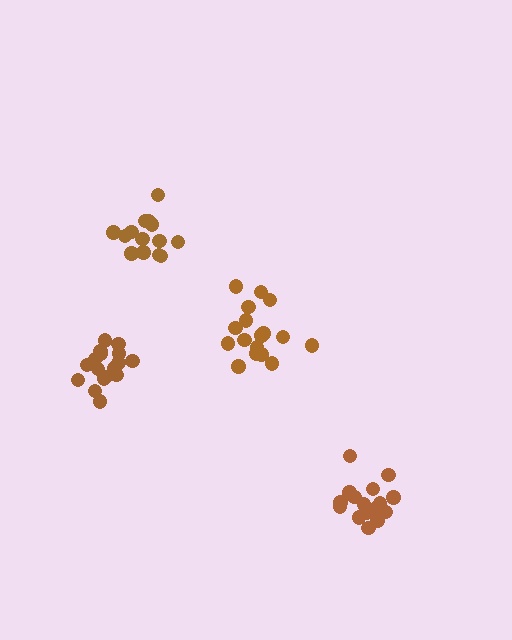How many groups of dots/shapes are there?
There are 4 groups.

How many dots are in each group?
Group 1: 16 dots, Group 2: 17 dots, Group 3: 14 dots, Group 4: 18 dots (65 total).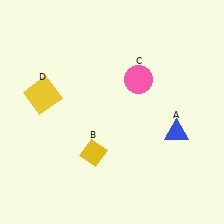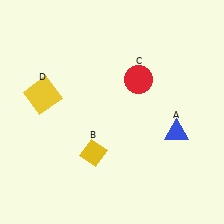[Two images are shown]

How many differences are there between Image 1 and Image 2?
There is 1 difference between the two images.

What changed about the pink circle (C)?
In Image 1, C is pink. In Image 2, it changed to red.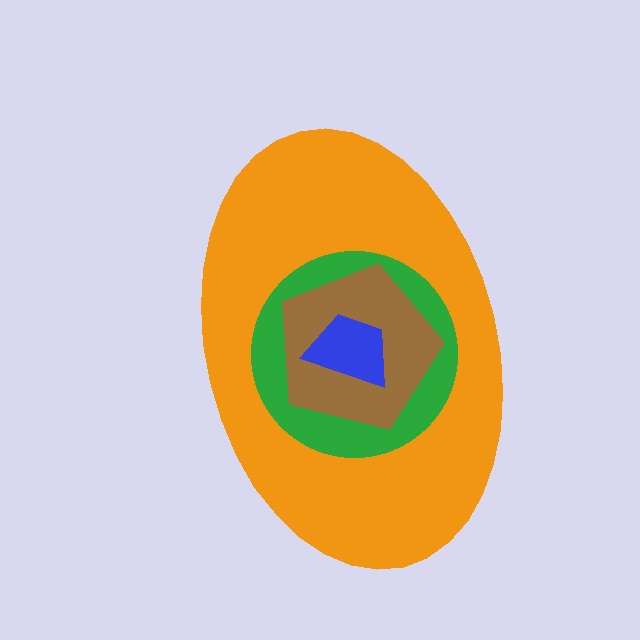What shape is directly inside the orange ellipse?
The green circle.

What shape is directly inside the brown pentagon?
The blue trapezoid.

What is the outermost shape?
The orange ellipse.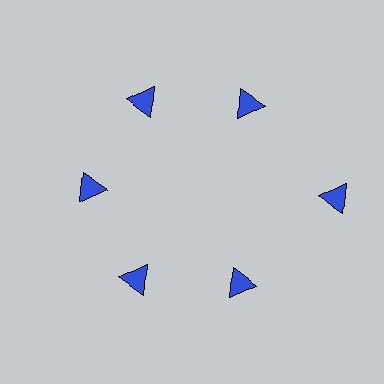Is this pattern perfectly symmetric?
No. The 6 blue triangles are arranged in a ring, but one element near the 3 o'clock position is pushed outward from the center, breaking the 6-fold rotational symmetry.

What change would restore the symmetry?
The symmetry would be restored by moving it inward, back onto the ring so that all 6 triangles sit at equal angles and equal distance from the center.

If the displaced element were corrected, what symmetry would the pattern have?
It would have 6-fold rotational symmetry — the pattern would map onto itself every 60 degrees.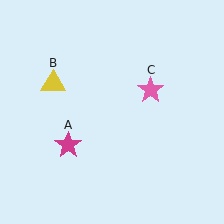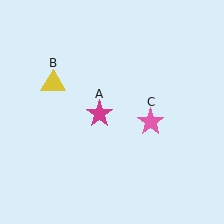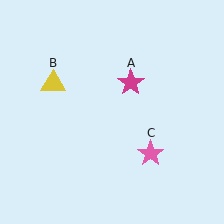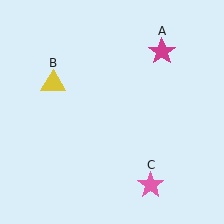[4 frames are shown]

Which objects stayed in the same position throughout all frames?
Yellow triangle (object B) remained stationary.